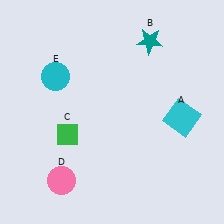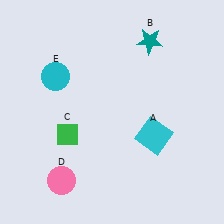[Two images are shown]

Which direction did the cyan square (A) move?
The cyan square (A) moved left.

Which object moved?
The cyan square (A) moved left.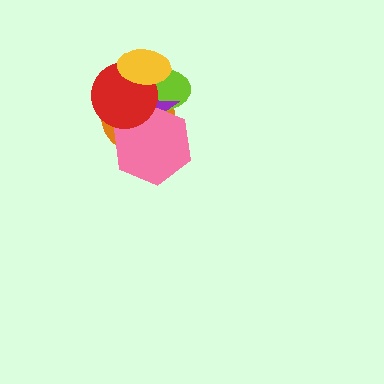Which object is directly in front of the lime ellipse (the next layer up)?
The purple star is directly in front of the lime ellipse.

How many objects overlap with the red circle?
5 objects overlap with the red circle.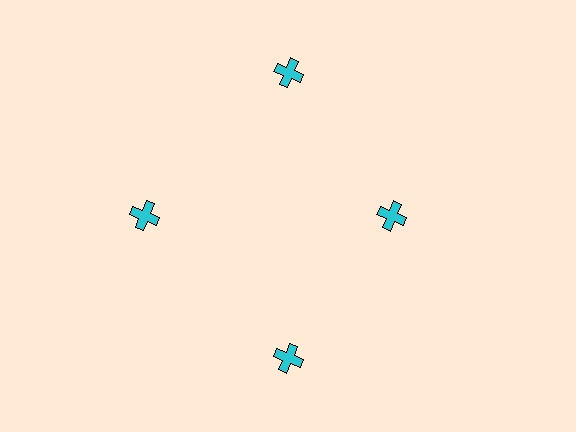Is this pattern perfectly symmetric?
No. The 4 cyan crosses are arranged in a ring, but one element near the 3 o'clock position is pulled inward toward the center, breaking the 4-fold rotational symmetry.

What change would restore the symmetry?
The symmetry would be restored by moving it outward, back onto the ring so that all 4 crosses sit at equal angles and equal distance from the center.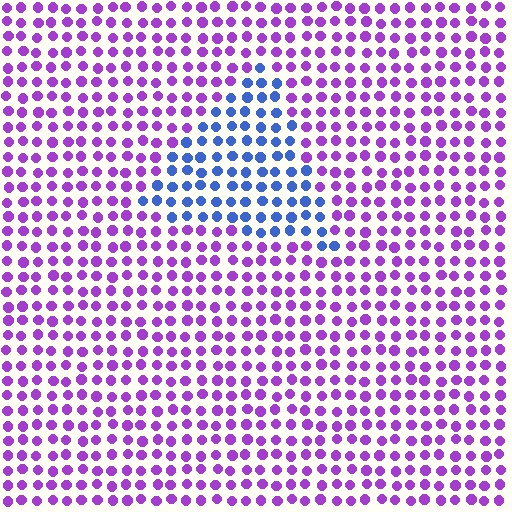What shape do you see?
I see a triangle.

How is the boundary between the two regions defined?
The boundary is defined purely by a slight shift in hue (about 60 degrees). Spacing, size, and orientation are identical on both sides.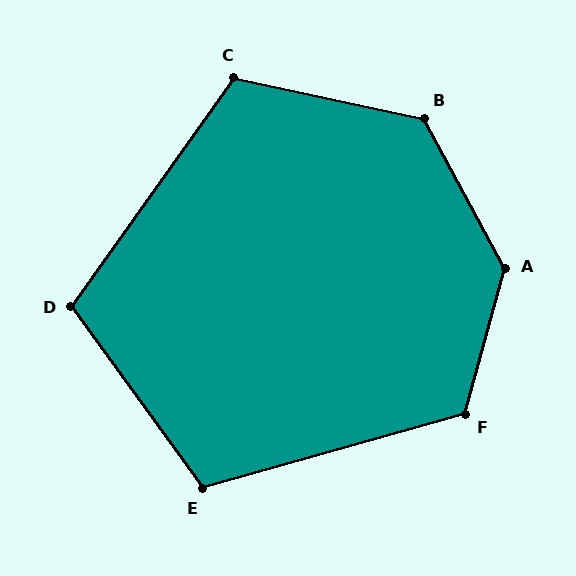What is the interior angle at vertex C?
Approximately 113 degrees (obtuse).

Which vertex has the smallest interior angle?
D, at approximately 109 degrees.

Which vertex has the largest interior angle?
A, at approximately 137 degrees.